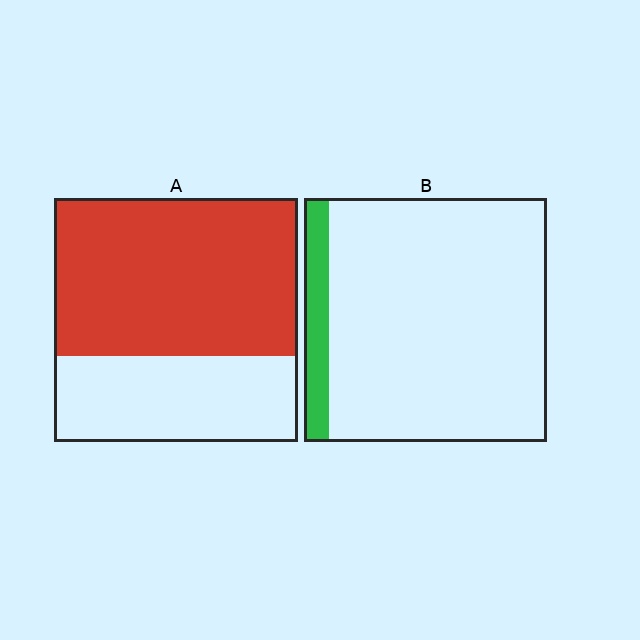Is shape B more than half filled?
No.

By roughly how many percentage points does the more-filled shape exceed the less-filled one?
By roughly 55 percentage points (A over B).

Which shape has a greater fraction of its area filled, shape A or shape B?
Shape A.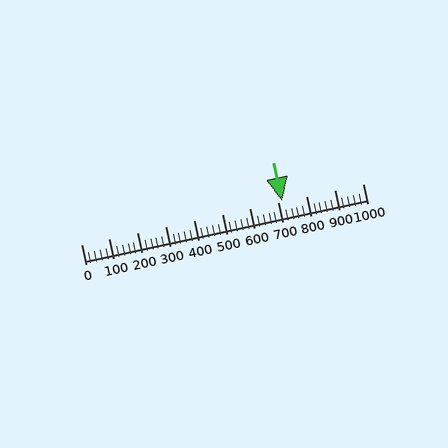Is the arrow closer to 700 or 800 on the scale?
The arrow is closer to 700.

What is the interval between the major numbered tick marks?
The major tick marks are spaced 100 units apart.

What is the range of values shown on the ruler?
The ruler shows values from 0 to 1000.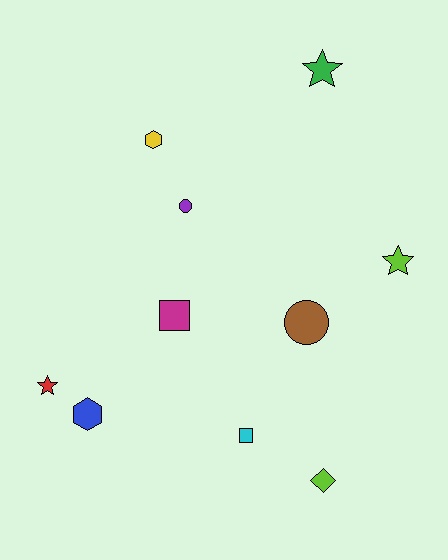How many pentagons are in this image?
There are no pentagons.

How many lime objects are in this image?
There are 2 lime objects.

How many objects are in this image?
There are 10 objects.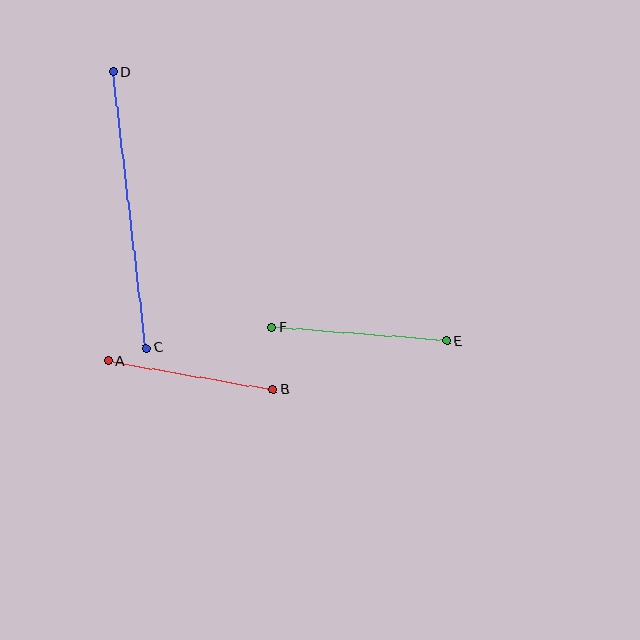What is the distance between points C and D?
The distance is approximately 278 pixels.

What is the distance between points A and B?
The distance is approximately 167 pixels.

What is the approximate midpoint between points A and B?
The midpoint is at approximately (191, 375) pixels.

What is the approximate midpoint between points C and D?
The midpoint is at approximately (130, 210) pixels.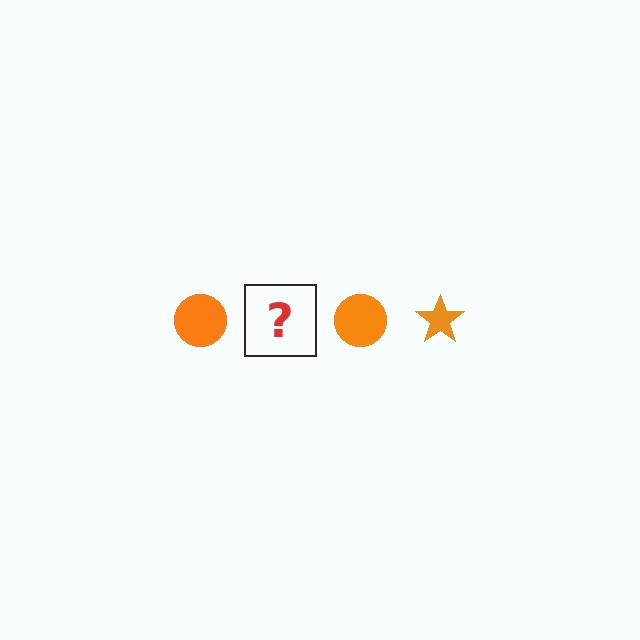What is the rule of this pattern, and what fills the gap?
The rule is that the pattern cycles through circle, star shapes in orange. The gap should be filled with an orange star.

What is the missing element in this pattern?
The missing element is an orange star.